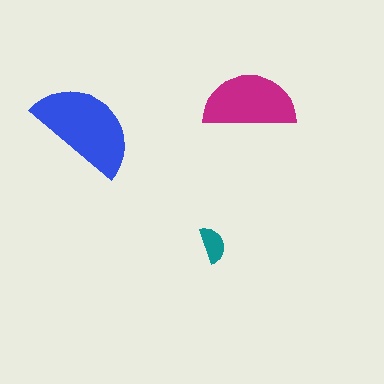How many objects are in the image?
There are 3 objects in the image.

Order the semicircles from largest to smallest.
the blue one, the magenta one, the teal one.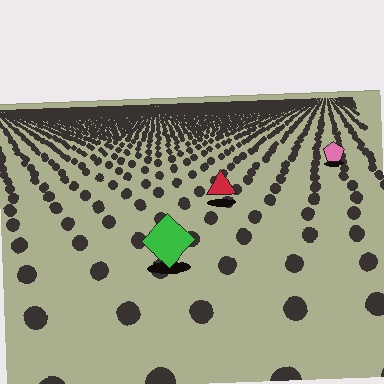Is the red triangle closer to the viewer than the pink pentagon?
Yes. The red triangle is closer — you can tell from the texture gradient: the ground texture is coarser near it.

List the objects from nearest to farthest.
From nearest to farthest: the green diamond, the red triangle, the pink pentagon.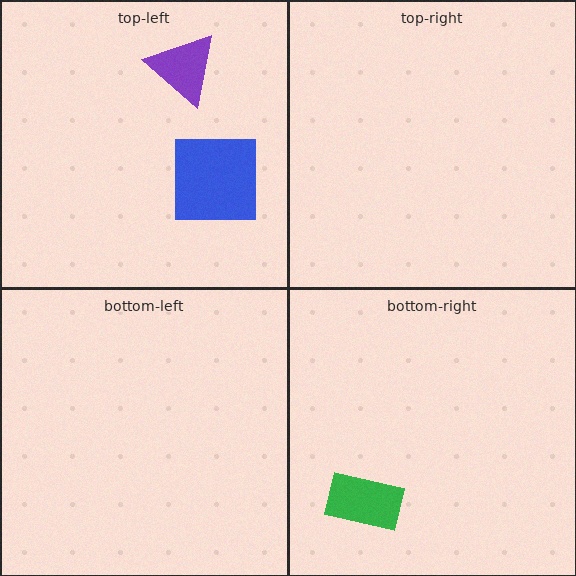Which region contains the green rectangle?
The bottom-right region.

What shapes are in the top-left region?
The blue square, the purple triangle.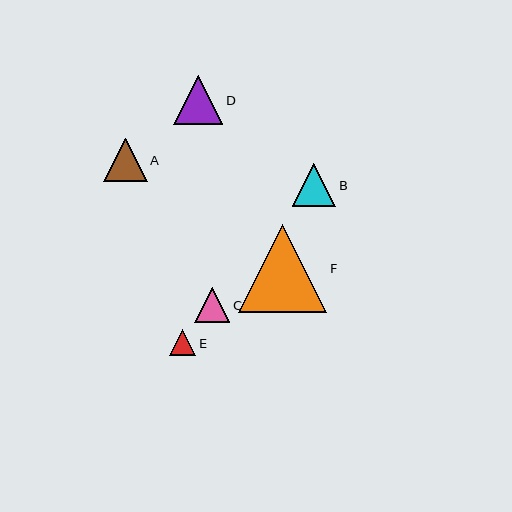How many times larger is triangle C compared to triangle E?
Triangle C is approximately 1.3 times the size of triangle E.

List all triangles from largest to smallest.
From largest to smallest: F, D, B, A, C, E.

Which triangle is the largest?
Triangle F is the largest with a size of approximately 88 pixels.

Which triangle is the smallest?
Triangle E is the smallest with a size of approximately 26 pixels.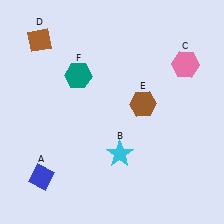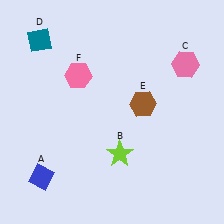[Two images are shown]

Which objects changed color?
B changed from cyan to lime. D changed from brown to teal. F changed from teal to pink.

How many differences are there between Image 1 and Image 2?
There are 3 differences between the two images.